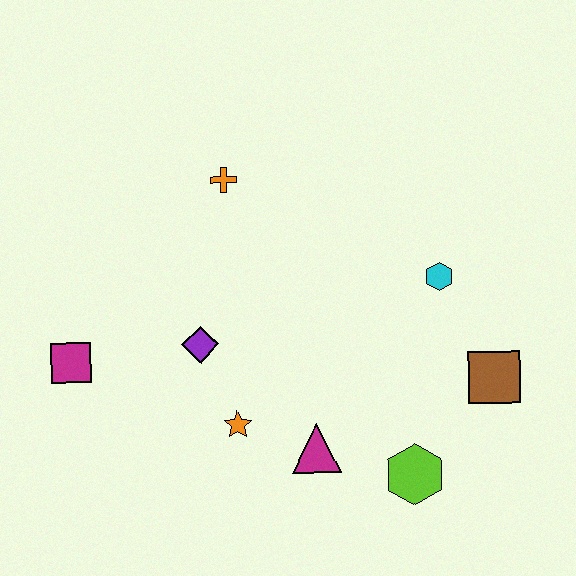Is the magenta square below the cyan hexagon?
Yes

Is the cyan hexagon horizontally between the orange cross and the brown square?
Yes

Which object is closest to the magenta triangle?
The orange star is closest to the magenta triangle.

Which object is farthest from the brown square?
The magenta square is farthest from the brown square.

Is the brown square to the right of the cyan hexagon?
Yes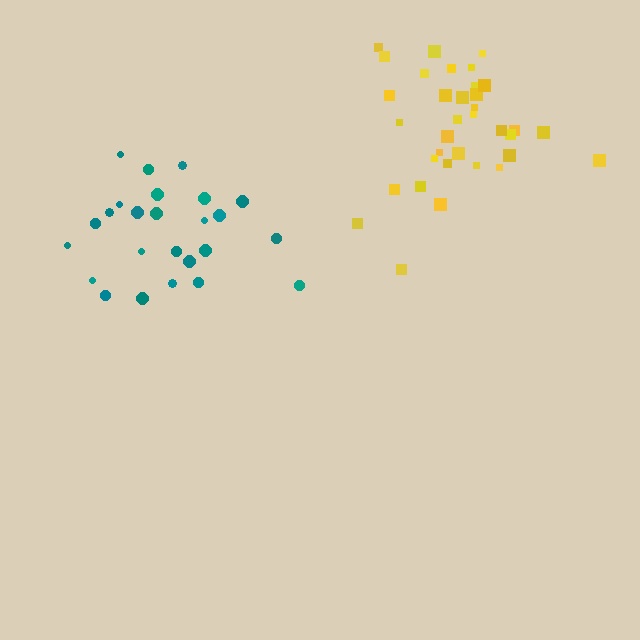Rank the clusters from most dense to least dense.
yellow, teal.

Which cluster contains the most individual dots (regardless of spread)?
Yellow (35).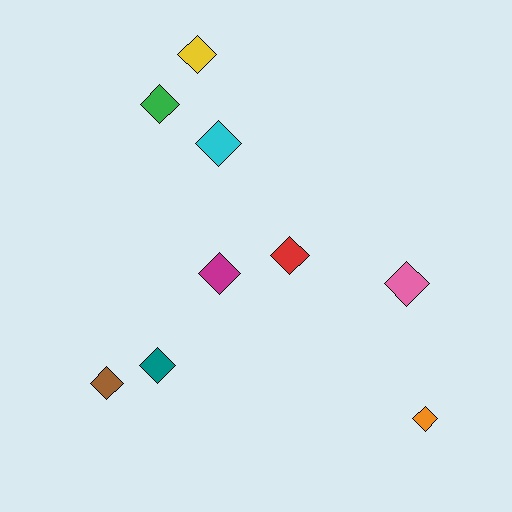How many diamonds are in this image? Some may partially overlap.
There are 9 diamonds.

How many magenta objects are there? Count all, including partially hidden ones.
There is 1 magenta object.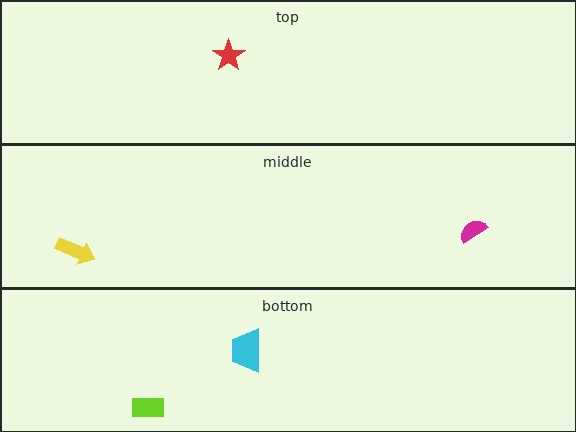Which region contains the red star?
The top region.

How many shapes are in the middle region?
2.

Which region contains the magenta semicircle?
The middle region.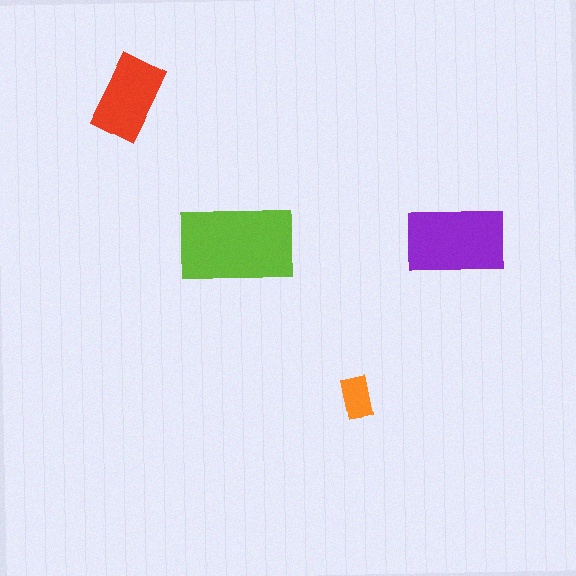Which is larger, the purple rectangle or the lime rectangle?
The lime one.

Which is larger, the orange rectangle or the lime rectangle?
The lime one.